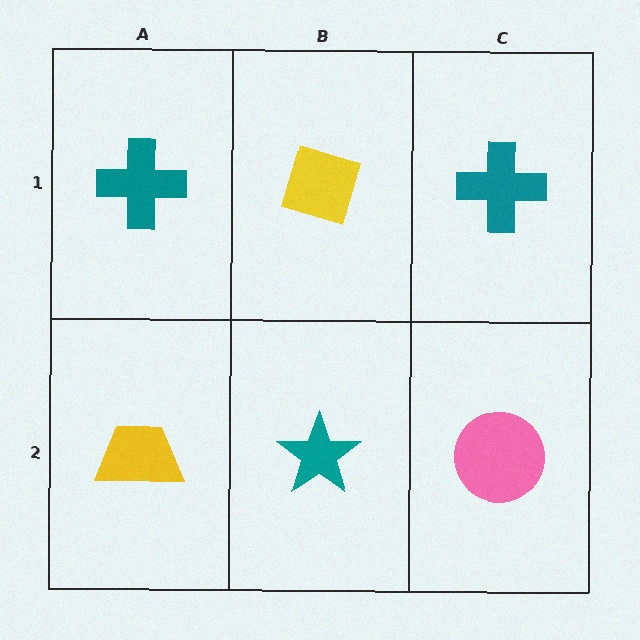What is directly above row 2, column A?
A teal cross.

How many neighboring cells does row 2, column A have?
2.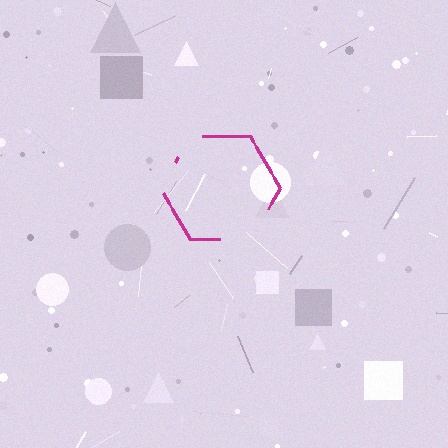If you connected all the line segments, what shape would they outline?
They would outline a hexagon.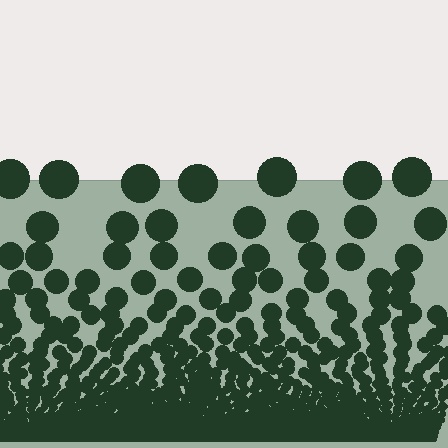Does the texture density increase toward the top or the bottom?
Density increases toward the bottom.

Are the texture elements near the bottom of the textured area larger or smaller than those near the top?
Smaller. The gradient is inverted — elements near the bottom are smaller and denser.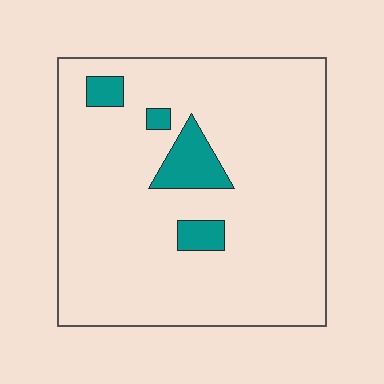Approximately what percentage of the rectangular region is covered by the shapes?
Approximately 10%.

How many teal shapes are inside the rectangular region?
4.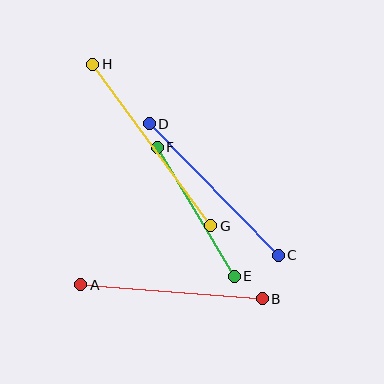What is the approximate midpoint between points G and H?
The midpoint is at approximately (152, 145) pixels.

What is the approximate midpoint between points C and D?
The midpoint is at approximately (214, 189) pixels.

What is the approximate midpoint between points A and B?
The midpoint is at approximately (172, 292) pixels.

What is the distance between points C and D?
The distance is approximately 184 pixels.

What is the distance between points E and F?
The distance is approximately 150 pixels.